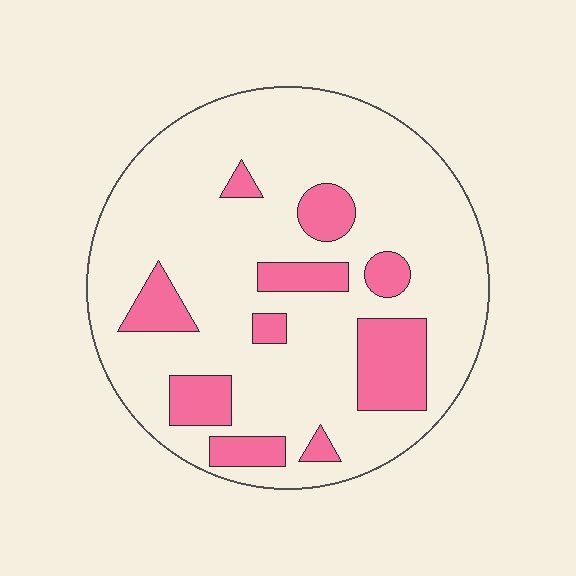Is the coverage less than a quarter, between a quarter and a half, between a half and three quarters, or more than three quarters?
Less than a quarter.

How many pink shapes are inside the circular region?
10.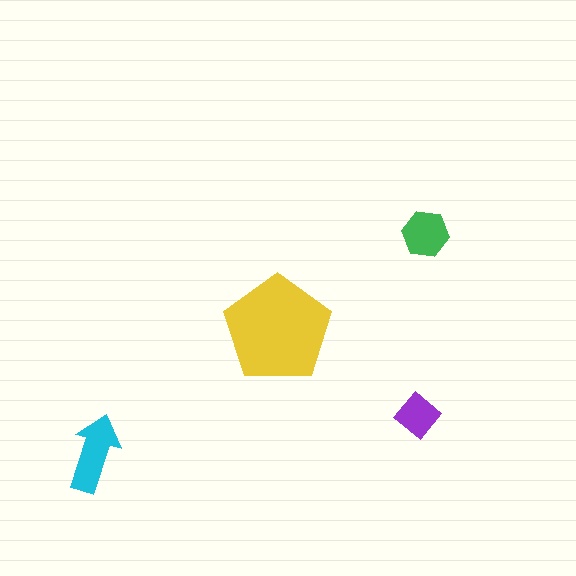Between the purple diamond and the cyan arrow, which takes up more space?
The cyan arrow.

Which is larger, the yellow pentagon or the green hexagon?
The yellow pentagon.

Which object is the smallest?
The purple diamond.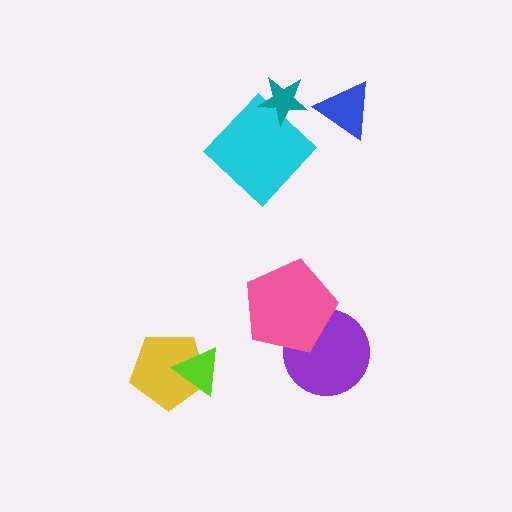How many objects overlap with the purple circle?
1 object overlaps with the purple circle.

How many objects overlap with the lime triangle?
1 object overlaps with the lime triangle.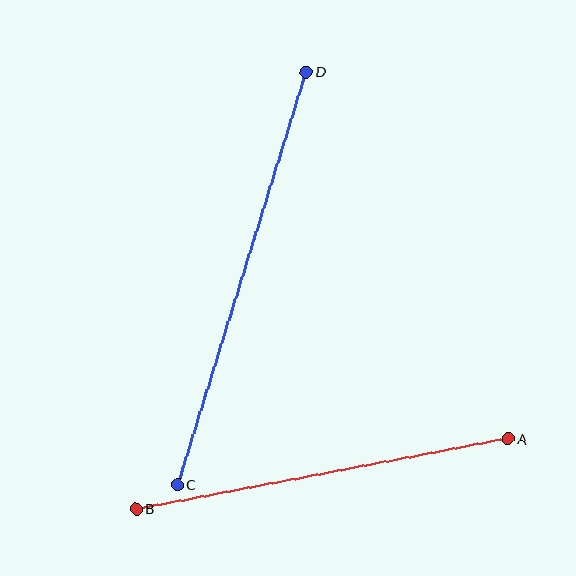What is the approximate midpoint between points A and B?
The midpoint is at approximately (322, 474) pixels.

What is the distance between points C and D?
The distance is approximately 432 pixels.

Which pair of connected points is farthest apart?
Points C and D are farthest apart.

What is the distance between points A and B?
The distance is approximately 379 pixels.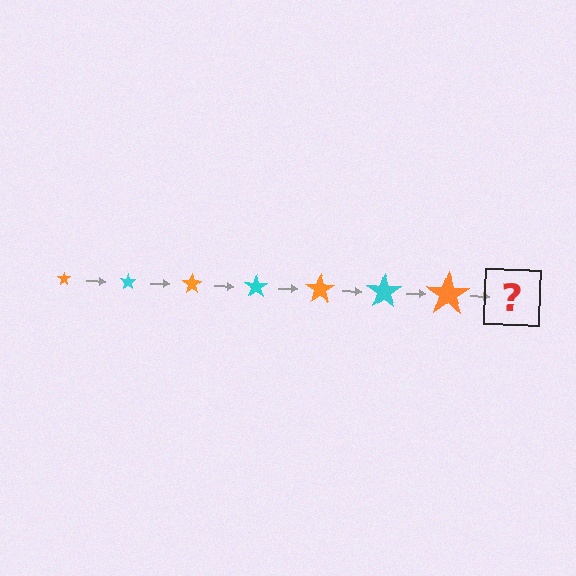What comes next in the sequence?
The next element should be a cyan star, larger than the previous one.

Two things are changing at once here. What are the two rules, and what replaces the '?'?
The two rules are that the star grows larger each step and the color cycles through orange and cyan. The '?' should be a cyan star, larger than the previous one.